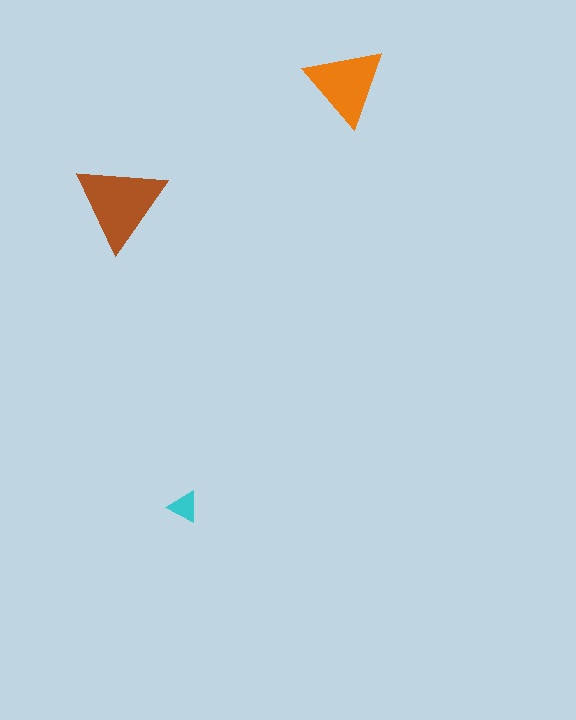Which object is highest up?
The orange triangle is topmost.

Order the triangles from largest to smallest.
the brown one, the orange one, the cyan one.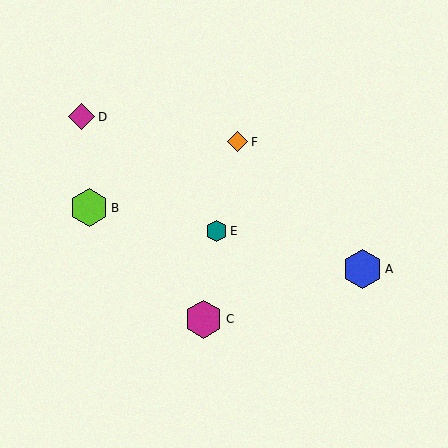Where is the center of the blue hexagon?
The center of the blue hexagon is at (363, 269).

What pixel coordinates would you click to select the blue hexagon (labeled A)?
Click at (363, 269) to select the blue hexagon A.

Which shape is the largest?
The blue hexagon (labeled A) is the largest.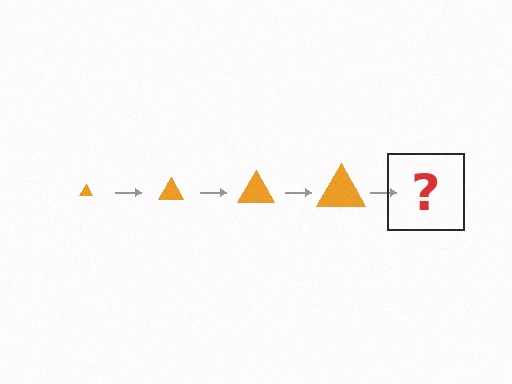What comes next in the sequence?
The next element should be an orange triangle, larger than the previous one.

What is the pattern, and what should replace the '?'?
The pattern is that the triangle gets progressively larger each step. The '?' should be an orange triangle, larger than the previous one.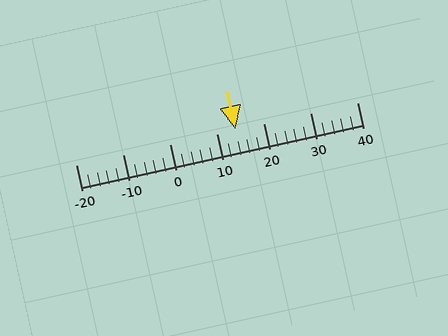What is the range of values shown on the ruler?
The ruler shows values from -20 to 40.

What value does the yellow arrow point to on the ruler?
The yellow arrow points to approximately 14.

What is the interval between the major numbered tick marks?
The major tick marks are spaced 10 units apart.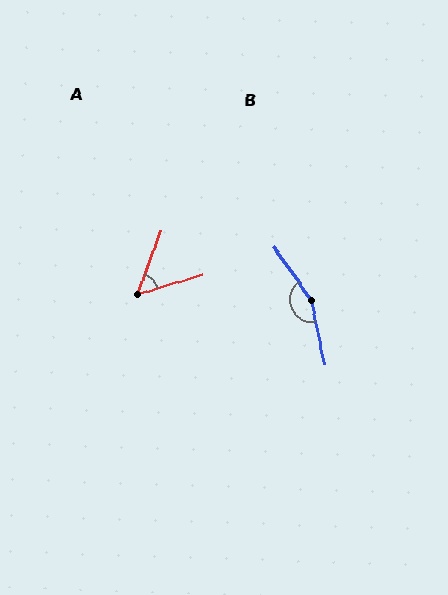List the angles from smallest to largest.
A (53°), B (157°).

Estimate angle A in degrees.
Approximately 53 degrees.